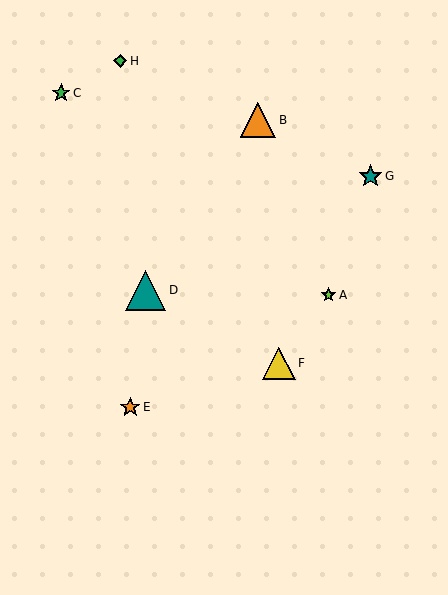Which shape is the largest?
The teal triangle (labeled D) is the largest.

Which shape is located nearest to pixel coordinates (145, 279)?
The teal triangle (labeled D) at (146, 290) is nearest to that location.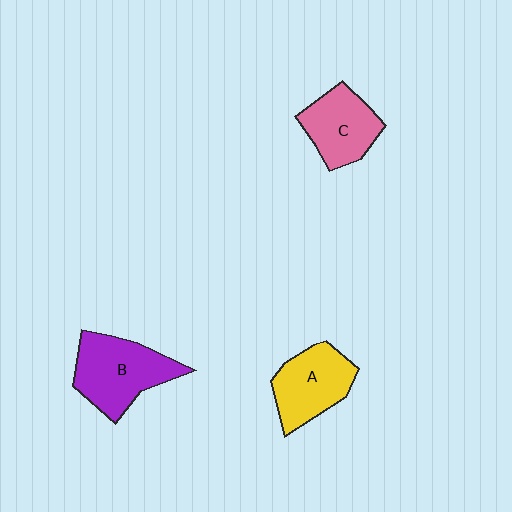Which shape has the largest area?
Shape B (purple).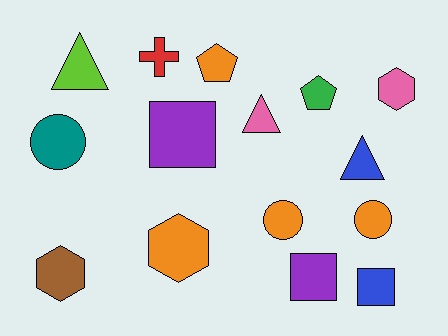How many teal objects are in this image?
There is 1 teal object.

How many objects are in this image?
There are 15 objects.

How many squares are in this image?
There are 3 squares.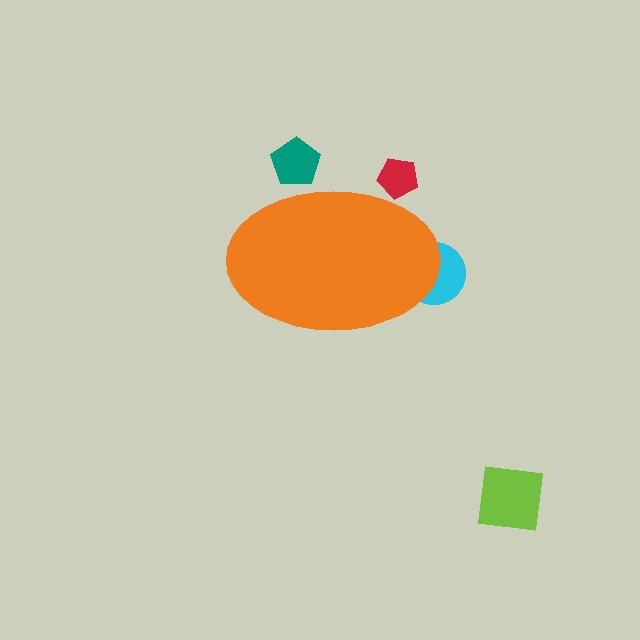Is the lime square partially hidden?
No, the lime square is fully visible.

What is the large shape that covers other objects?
An orange ellipse.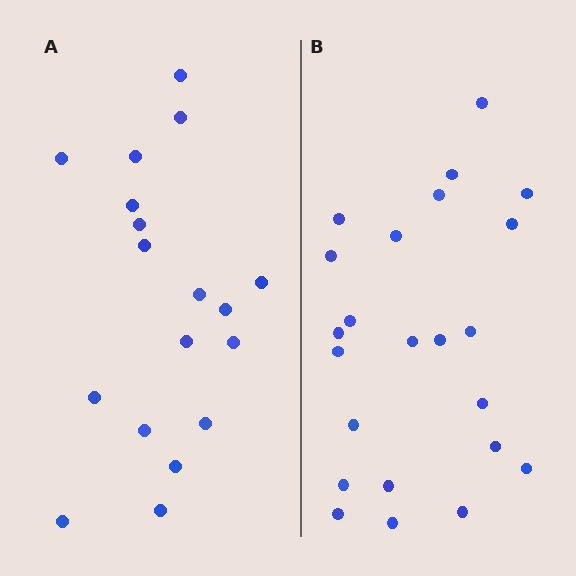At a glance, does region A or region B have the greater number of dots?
Region B (the right region) has more dots.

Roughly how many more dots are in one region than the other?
Region B has about 5 more dots than region A.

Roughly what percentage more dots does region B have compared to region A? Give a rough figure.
About 30% more.